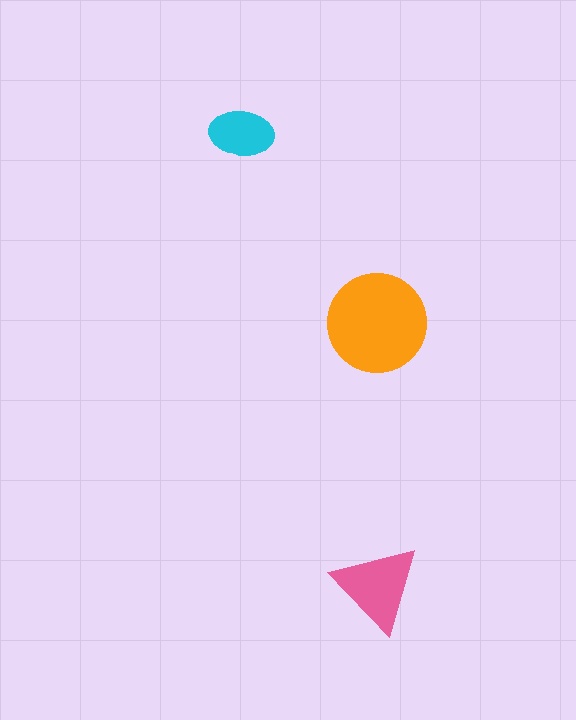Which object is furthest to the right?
The pink triangle is rightmost.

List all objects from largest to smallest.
The orange circle, the pink triangle, the cyan ellipse.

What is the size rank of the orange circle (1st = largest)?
1st.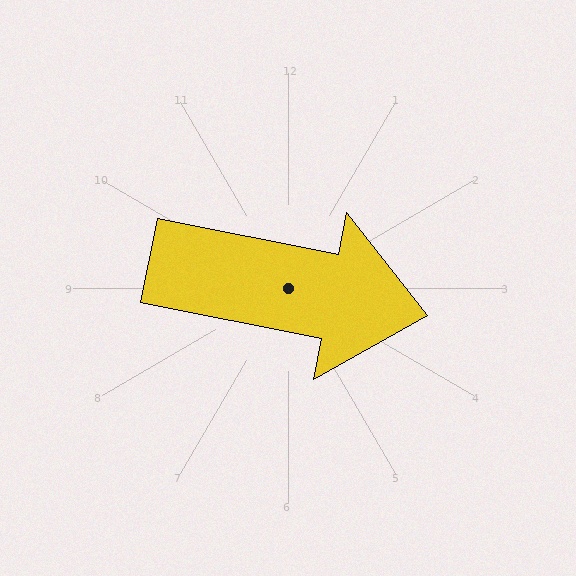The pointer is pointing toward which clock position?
Roughly 3 o'clock.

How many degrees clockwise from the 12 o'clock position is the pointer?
Approximately 101 degrees.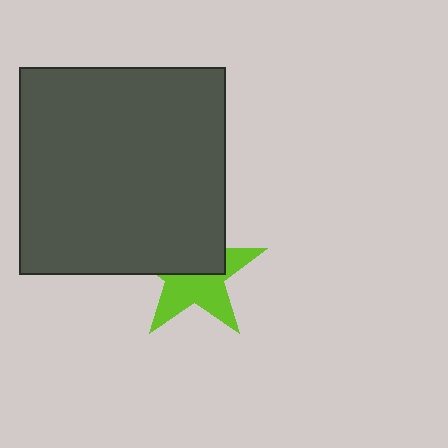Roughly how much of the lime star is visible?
About half of it is visible (roughly 51%).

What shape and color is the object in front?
The object in front is a dark gray square.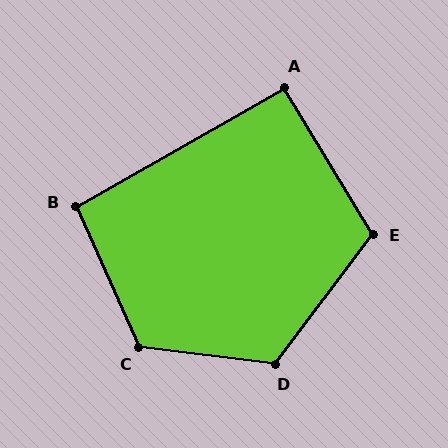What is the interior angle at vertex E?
Approximately 112 degrees (obtuse).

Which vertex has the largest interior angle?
C, at approximately 122 degrees.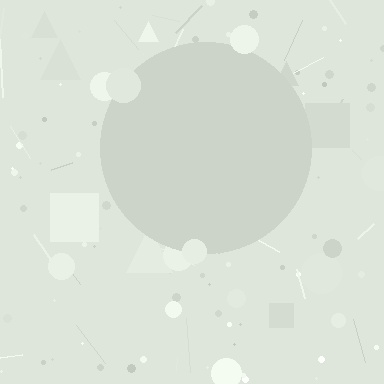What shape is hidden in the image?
A circle is hidden in the image.